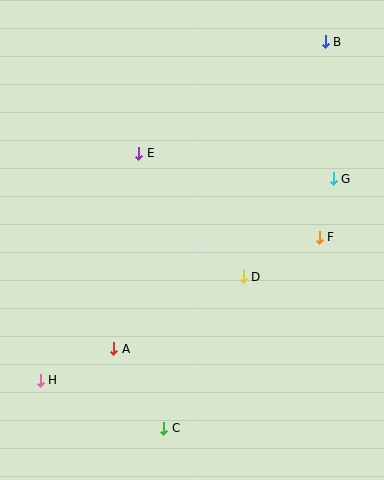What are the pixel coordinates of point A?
Point A is at (114, 349).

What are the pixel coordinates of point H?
Point H is at (40, 380).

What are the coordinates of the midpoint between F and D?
The midpoint between F and D is at (281, 257).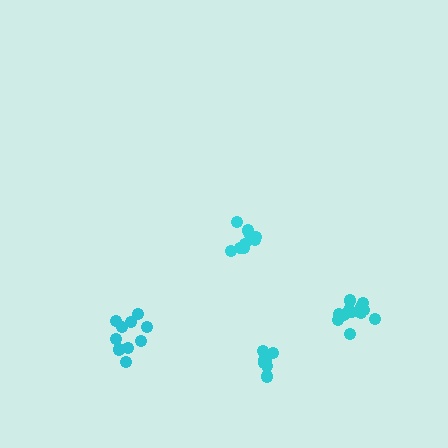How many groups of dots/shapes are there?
There are 4 groups.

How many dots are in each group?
Group 1: 9 dots, Group 2: 13 dots, Group 3: 10 dots, Group 4: 8 dots (40 total).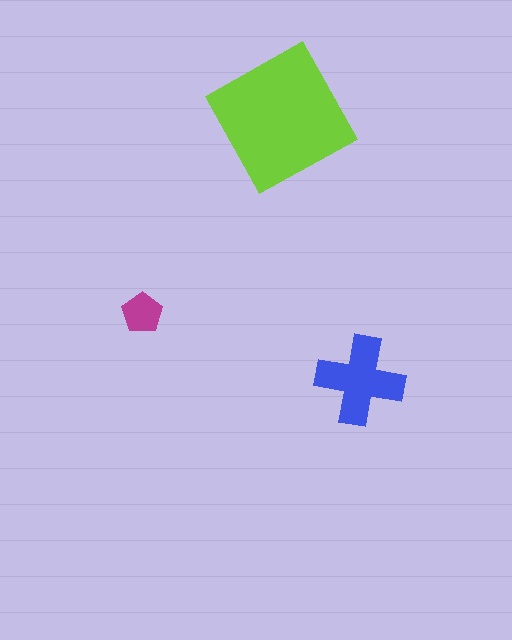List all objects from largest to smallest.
The lime square, the blue cross, the magenta pentagon.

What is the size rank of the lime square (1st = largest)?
1st.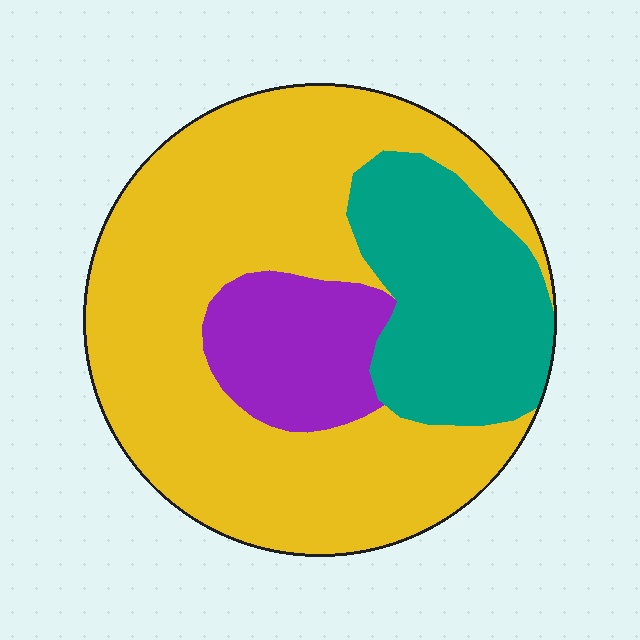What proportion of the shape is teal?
Teal takes up about one quarter (1/4) of the shape.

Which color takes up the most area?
Yellow, at roughly 65%.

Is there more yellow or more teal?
Yellow.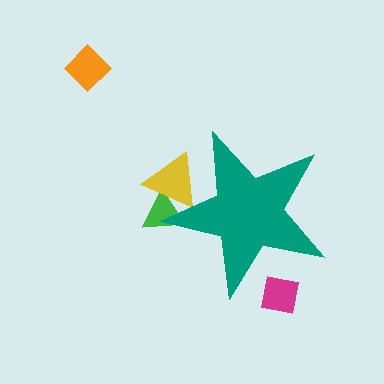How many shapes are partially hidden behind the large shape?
3 shapes are partially hidden.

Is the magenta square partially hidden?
Yes, the magenta square is partially hidden behind the teal star.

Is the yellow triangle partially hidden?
Yes, the yellow triangle is partially hidden behind the teal star.